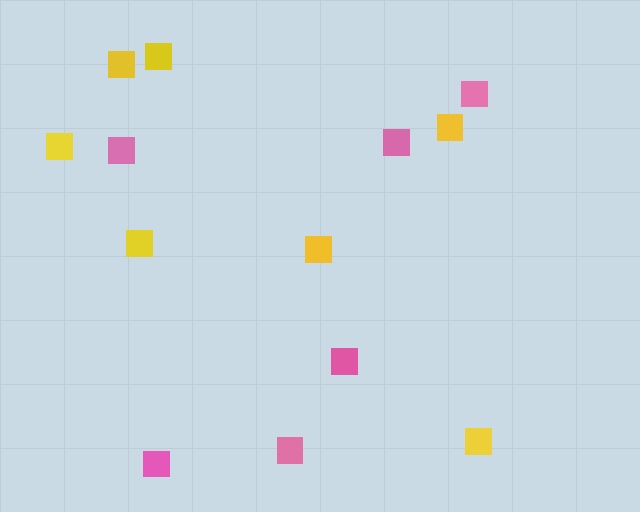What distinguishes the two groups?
There are 2 groups: one group of yellow squares (7) and one group of pink squares (6).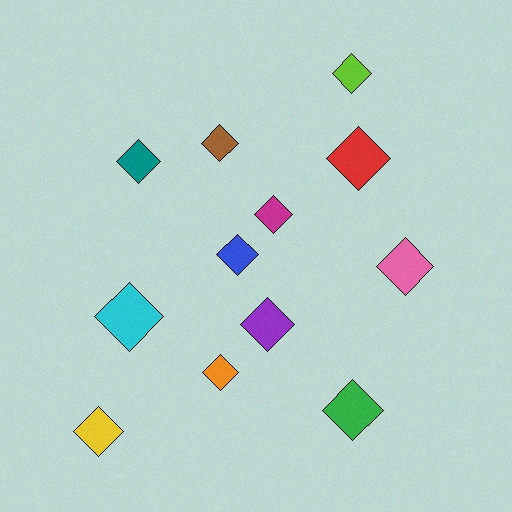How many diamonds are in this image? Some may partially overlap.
There are 12 diamonds.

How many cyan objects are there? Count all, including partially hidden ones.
There is 1 cyan object.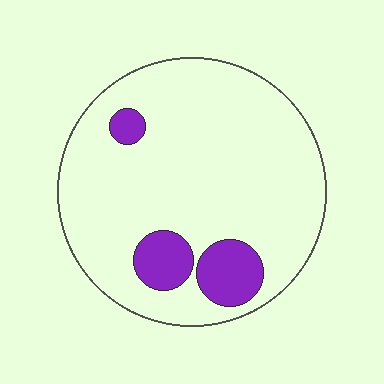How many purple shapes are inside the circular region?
3.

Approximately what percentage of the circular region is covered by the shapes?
Approximately 15%.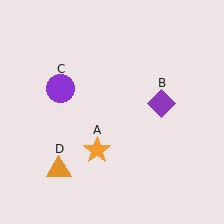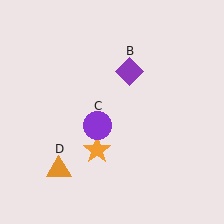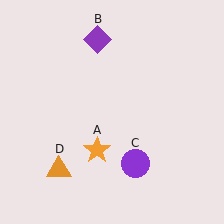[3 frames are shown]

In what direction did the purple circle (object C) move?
The purple circle (object C) moved down and to the right.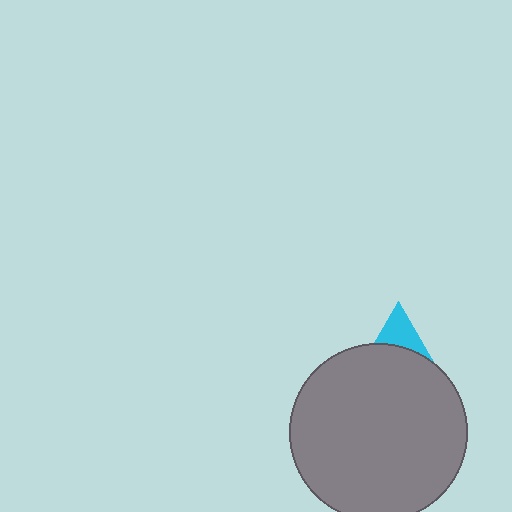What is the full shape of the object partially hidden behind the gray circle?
The partially hidden object is a cyan triangle.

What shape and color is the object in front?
The object in front is a gray circle.